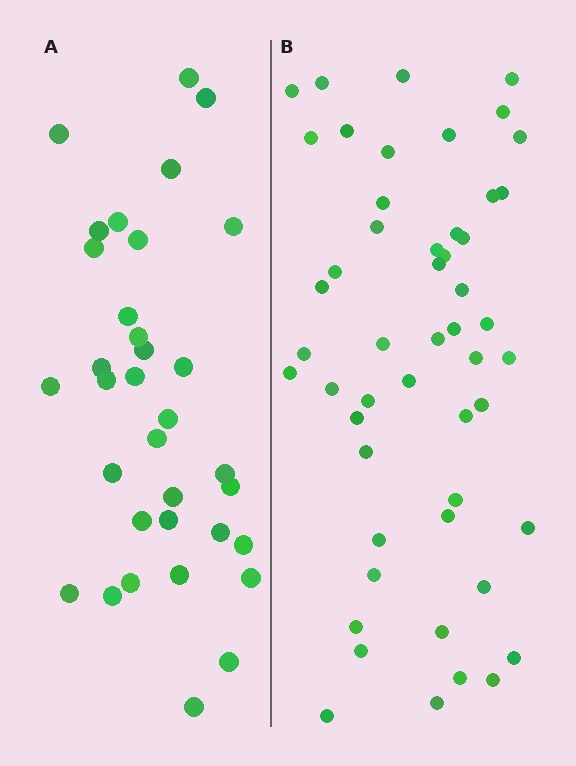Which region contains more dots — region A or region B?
Region B (the right region) has more dots.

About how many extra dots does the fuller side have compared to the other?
Region B has approximately 15 more dots than region A.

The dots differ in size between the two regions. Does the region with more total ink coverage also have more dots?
No. Region A has more total ink coverage because its dots are larger, but region B actually contains more individual dots. Total area can be misleading — the number of items is what matters here.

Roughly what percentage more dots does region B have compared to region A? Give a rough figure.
About 50% more.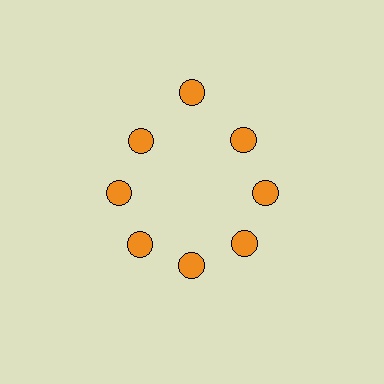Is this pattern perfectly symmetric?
No. The 8 orange circles are arranged in a ring, but one element near the 12 o'clock position is pushed outward from the center, breaking the 8-fold rotational symmetry.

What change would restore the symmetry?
The symmetry would be restored by moving it inward, back onto the ring so that all 8 circles sit at equal angles and equal distance from the center.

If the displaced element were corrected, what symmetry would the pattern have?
It would have 8-fold rotational symmetry — the pattern would map onto itself every 45 degrees.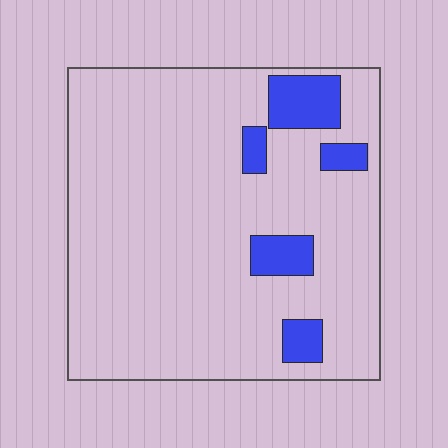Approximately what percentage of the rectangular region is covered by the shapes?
Approximately 10%.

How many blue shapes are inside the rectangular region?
5.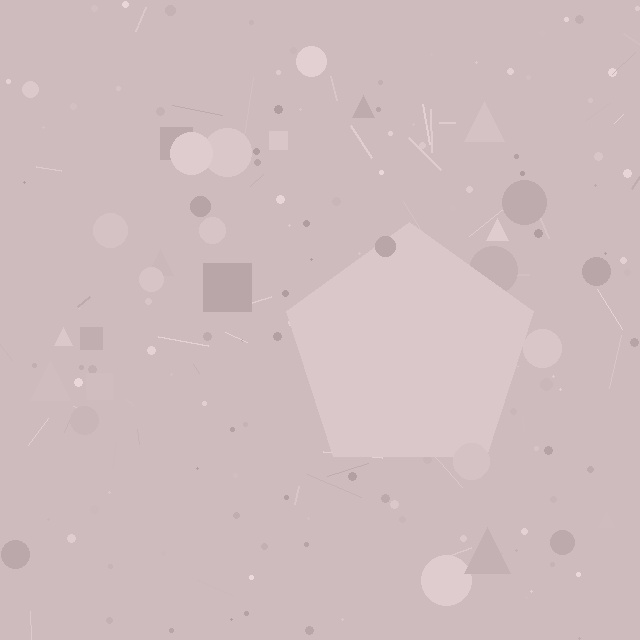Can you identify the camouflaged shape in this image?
The camouflaged shape is a pentagon.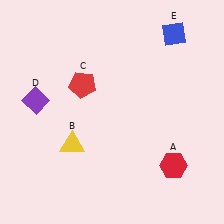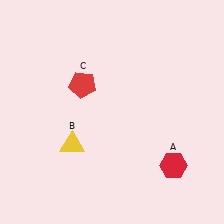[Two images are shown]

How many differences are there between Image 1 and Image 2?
There are 2 differences between the two images.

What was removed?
The purple diamond (D), the blue diamond (E) were removed in Image 2.